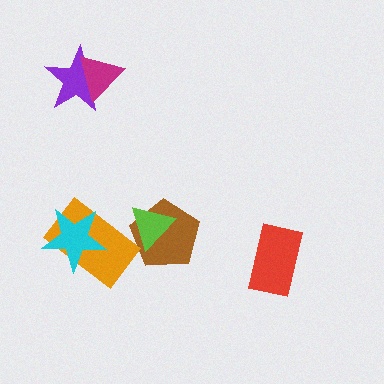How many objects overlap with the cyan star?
1 object overlaps with the cyan star.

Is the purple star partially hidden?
Yes, it is partially covered by another shape.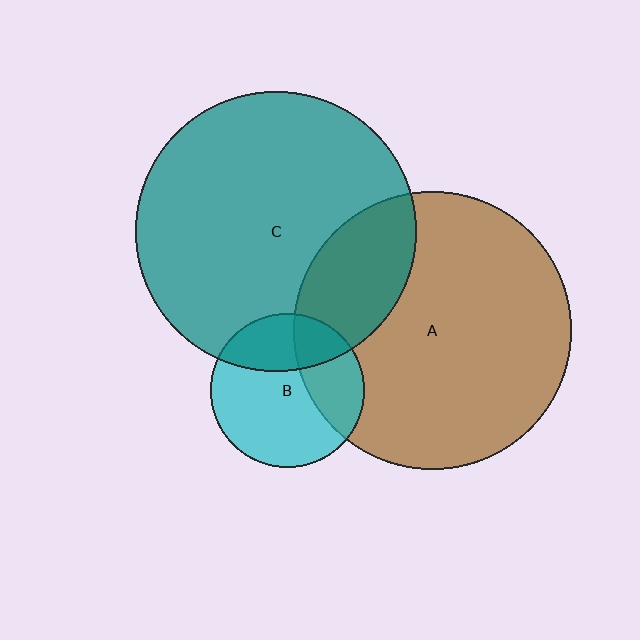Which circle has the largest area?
Circle C (teal).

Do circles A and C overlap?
Yes.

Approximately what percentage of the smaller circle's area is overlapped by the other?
Approximately 25%.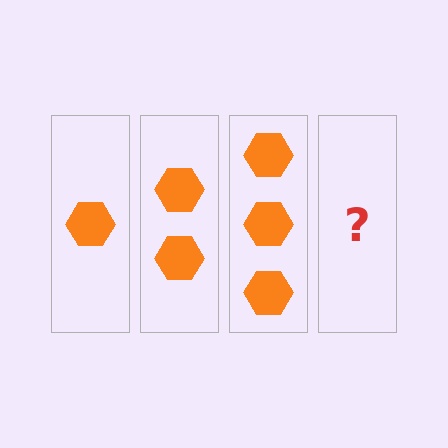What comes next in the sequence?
The next element should be 4 hexagons.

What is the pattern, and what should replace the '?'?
The pattern is that each step adds one more hexagon. The '?' should be 4 hexagons.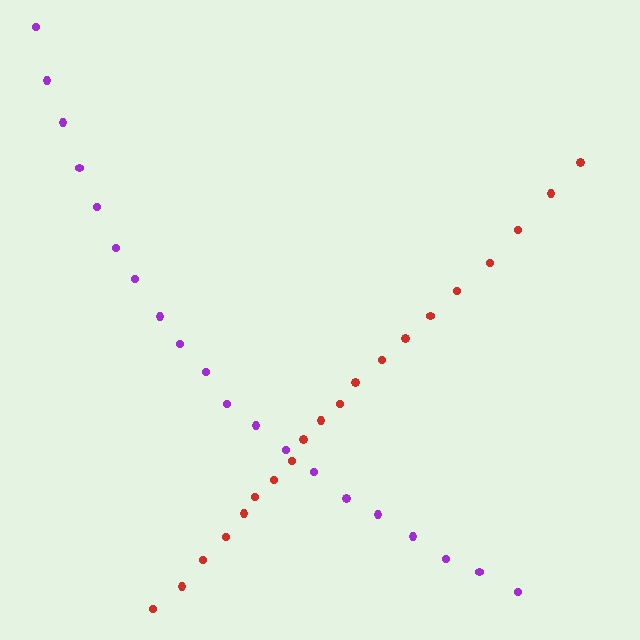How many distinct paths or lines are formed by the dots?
There are 2 distinct paths.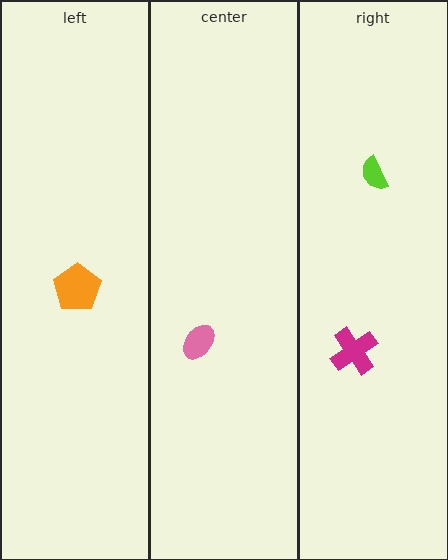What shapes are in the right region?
The magenta cross, the lime semicircle.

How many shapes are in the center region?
1.